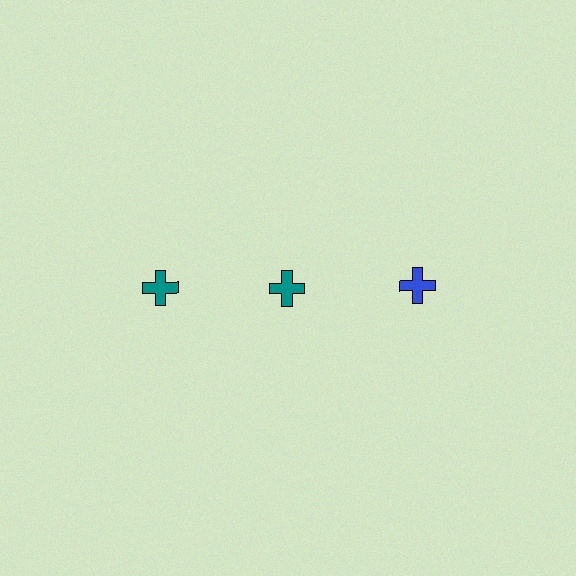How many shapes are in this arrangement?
There are 3 shapes arranged in a grid pattern.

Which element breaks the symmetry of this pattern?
The blue cross in the top row, center column breaks the symmetry. All other shapes are teal crosses.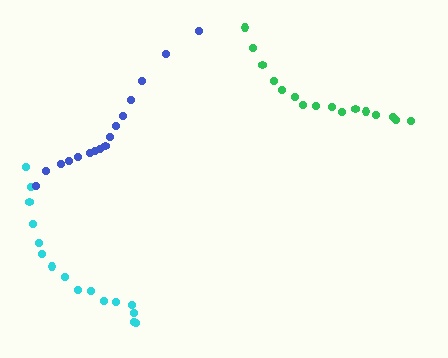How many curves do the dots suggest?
There are 3 distinct paths.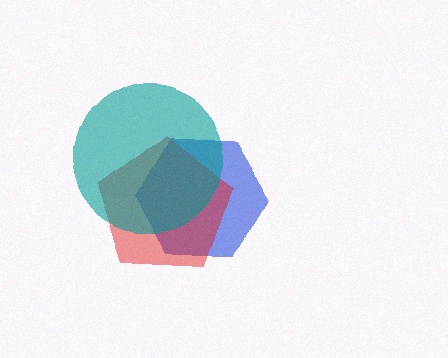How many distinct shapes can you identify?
There are 3 distinct shapes: a blue hexagon, a red pentagon, a teal circle.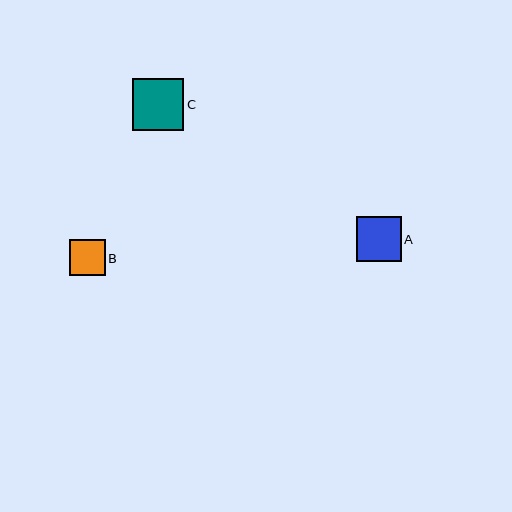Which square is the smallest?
Square B is the smallest with a size of approximately 36 pixels.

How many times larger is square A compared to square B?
Square A is approximately 1.3 times the size of square B.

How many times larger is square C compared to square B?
Square C is approximately 1.4 times the size of square B.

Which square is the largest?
Square C is the largest with a size of approximately 52 pixels.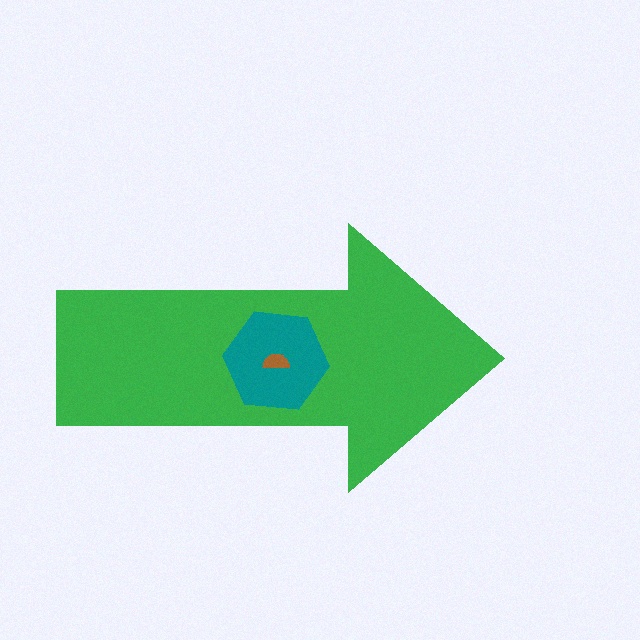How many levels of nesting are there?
3.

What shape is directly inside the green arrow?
The teal hexagon.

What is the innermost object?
The brown semicircle.